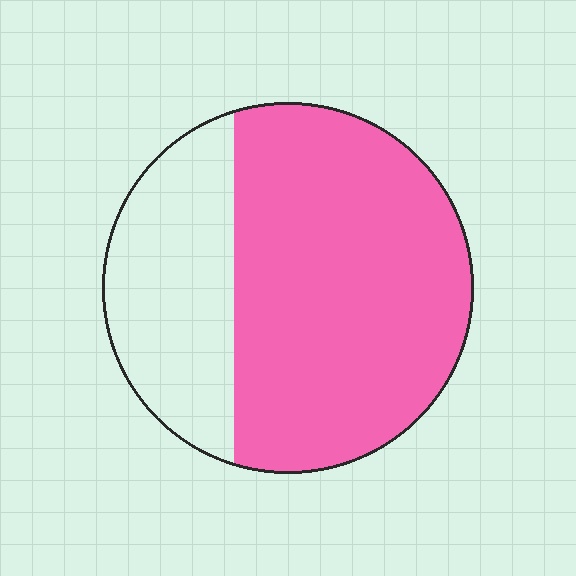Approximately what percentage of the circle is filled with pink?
Approximately 70%.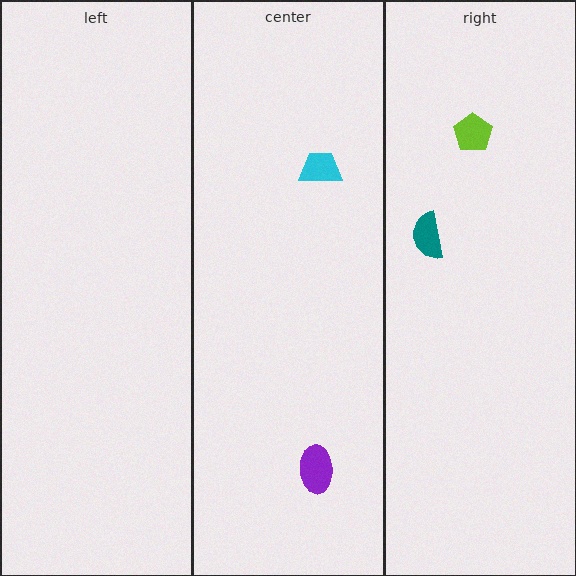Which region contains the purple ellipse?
The center region.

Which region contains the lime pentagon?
The right region.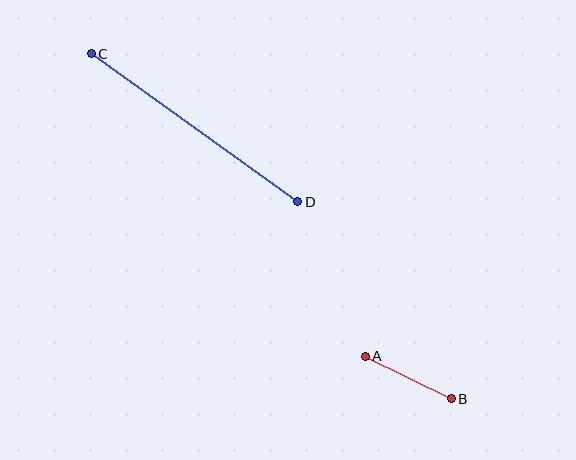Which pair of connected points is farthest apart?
Points C and D are farthest apart.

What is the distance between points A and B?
The distance is approximately 96 pixels.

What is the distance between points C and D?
The distance is approximately 254 pixels.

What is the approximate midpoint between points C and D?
The midpoint is at approximately (195, 128) pixels.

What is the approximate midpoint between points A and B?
The midpoint is at approximately (408, 378) pixels.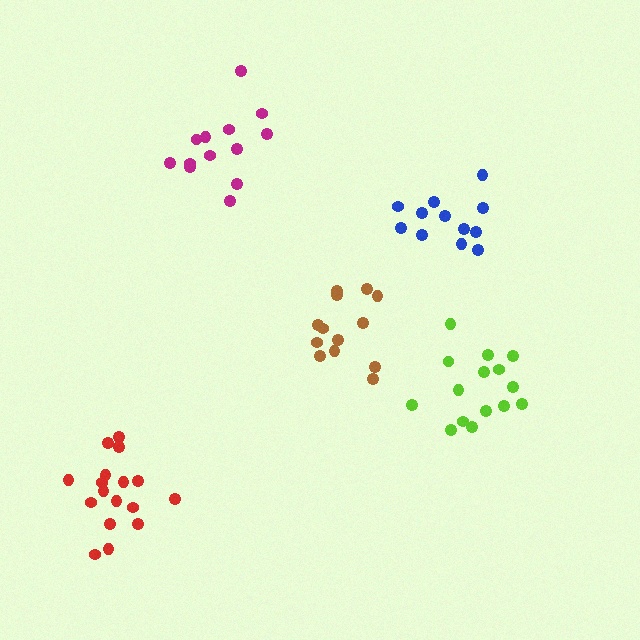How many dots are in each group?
Group 1: 12 dots, Group 2: 13 dots, Group 3: 15 dots, Group 4: 17 dots, Group 5: 13 dots (70 total).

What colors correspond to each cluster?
The clusters are colored: blue, brown, lime, red, magenta.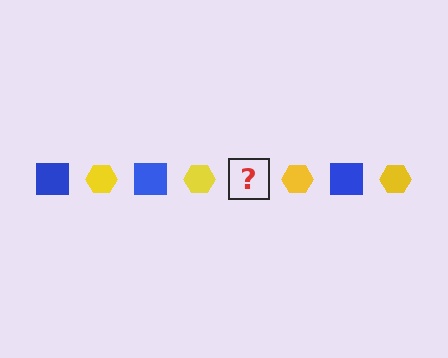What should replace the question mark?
The question mark should be replaced with a blue square.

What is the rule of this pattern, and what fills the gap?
The rule is that the pattern alternates between blue square and yellow hexagon. The gap should be filled with a blue square.